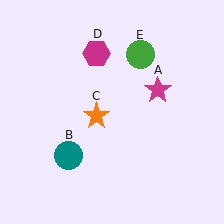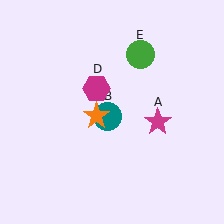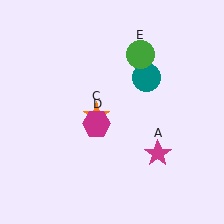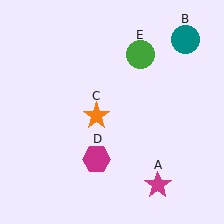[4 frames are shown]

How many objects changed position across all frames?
3 objects changed position: magenta star (object A), teal circle (object B), magenta hexagon (object D).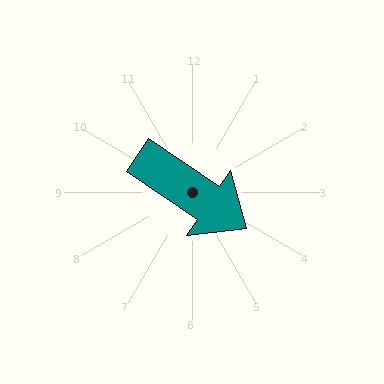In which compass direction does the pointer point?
Southeast.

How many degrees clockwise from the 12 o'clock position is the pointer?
Approximately 124 degrees.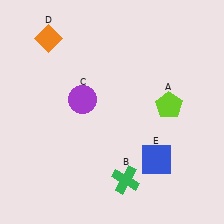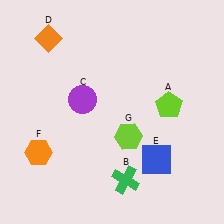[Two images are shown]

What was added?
An orange hexagon (F), a lime hexagon (G) were added in Image 2.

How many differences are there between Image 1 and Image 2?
There are 2 differences between the two images.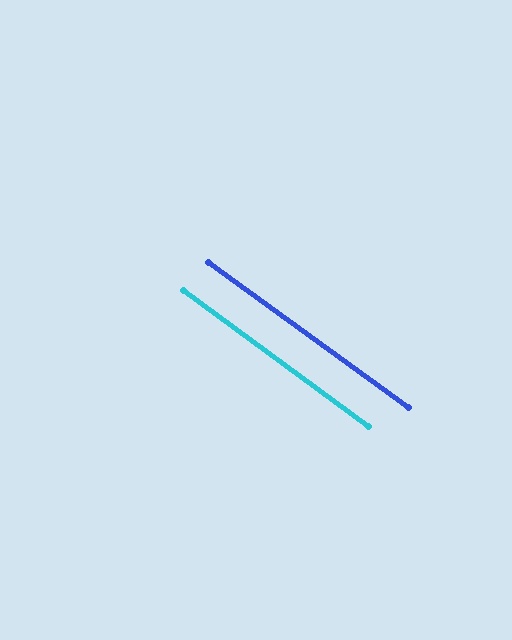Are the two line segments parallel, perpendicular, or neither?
Parallel — their directions differ by only 0.3°.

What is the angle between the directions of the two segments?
Approximately 0 degrees.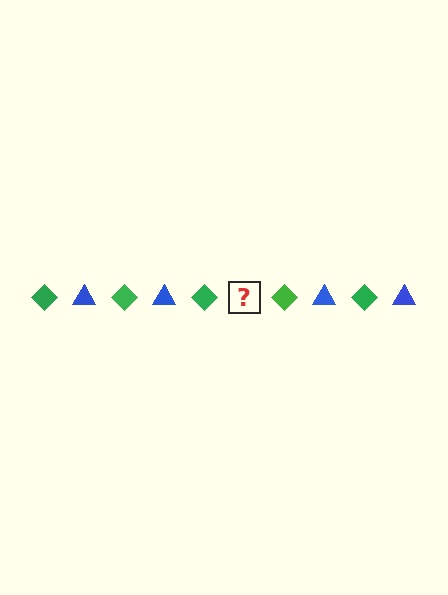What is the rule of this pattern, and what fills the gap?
The rule is that the pattern alternates between green diamond and blue triangle. The gap should be filled with a blue triangle.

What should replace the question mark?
The question mark should be replaced with a blue triangle.